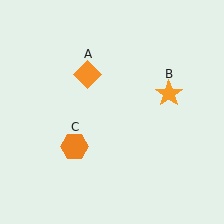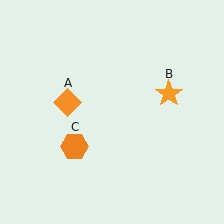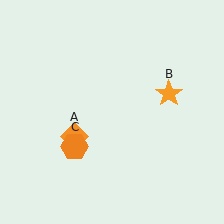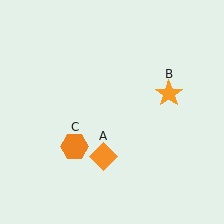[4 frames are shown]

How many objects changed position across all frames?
1 object changed position: orange diamond (object A).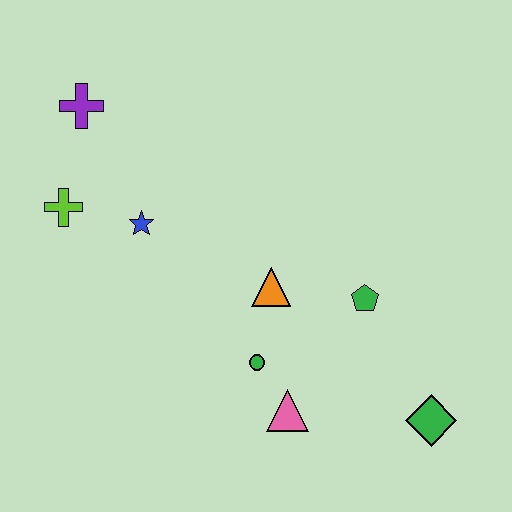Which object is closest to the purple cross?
The lime cross is closest to the purple cross.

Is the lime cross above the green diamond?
Yes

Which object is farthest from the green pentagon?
The purple cross is farthest from the green pentagon.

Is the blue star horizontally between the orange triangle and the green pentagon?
No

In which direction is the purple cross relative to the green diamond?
The purple cross is to the left of the green diamond.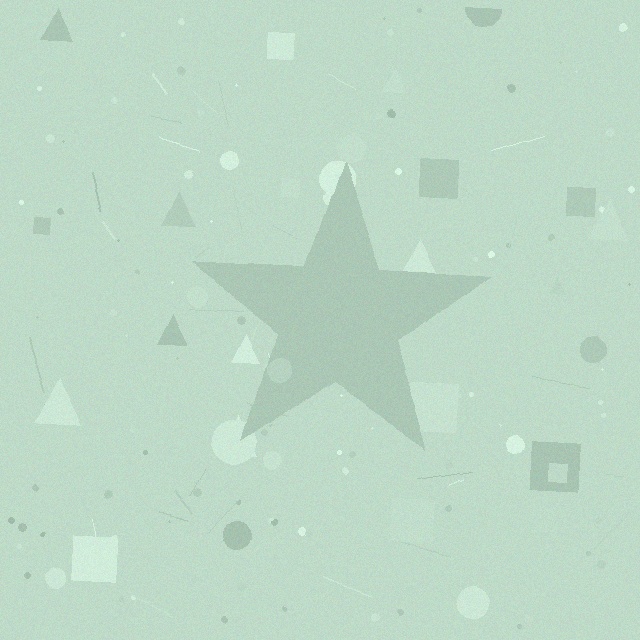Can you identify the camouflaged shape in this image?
The camouflaged shape is a star.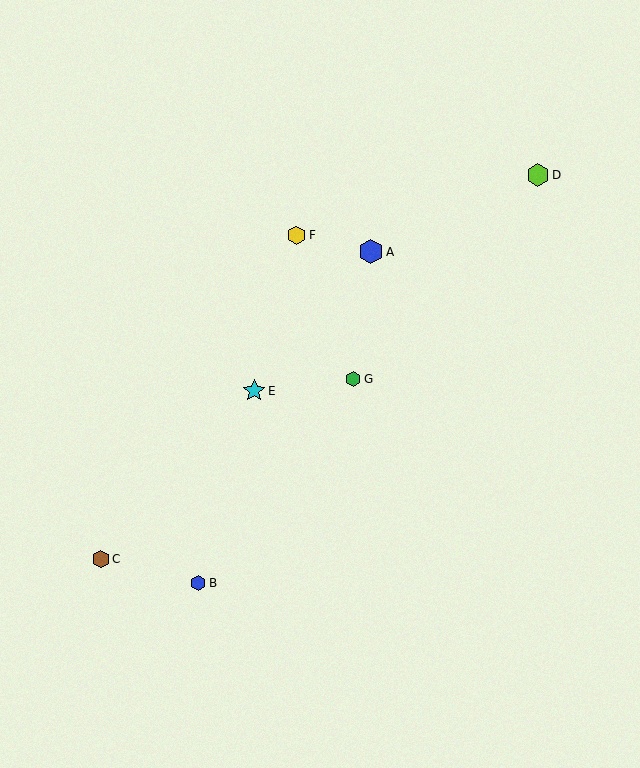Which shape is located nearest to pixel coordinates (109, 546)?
The brown hexagon (labeled C) at (101, 559) is nearest to that location.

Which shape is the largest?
The blue hexagon (labeled A) is the largest.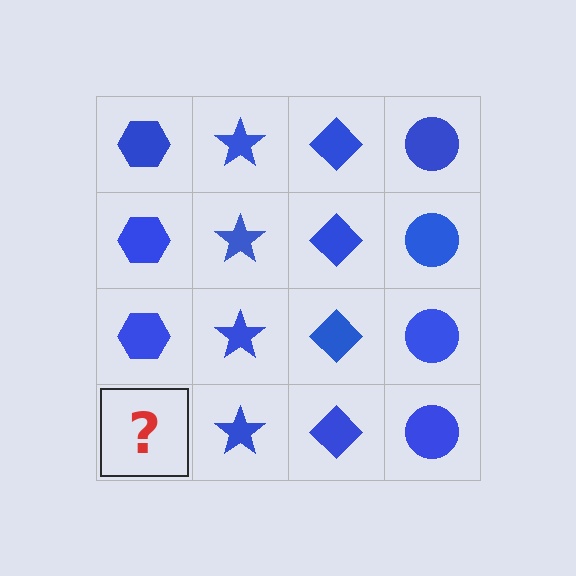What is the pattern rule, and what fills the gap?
The rule is that each column has a consistent shape. The gap should be filled with a blue hexagon.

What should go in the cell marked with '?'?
The missing cell should contain a blue hexagon.